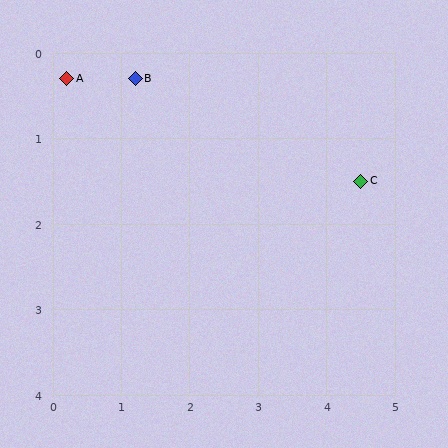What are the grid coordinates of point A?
Point A is at approximately (0.2, 0.3).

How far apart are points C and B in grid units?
Points C and B are about 3.5 grid units apart.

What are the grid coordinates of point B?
Point B is at approximately (1.2, 0.3).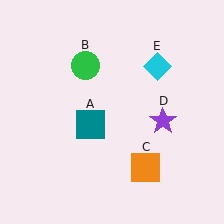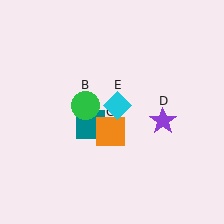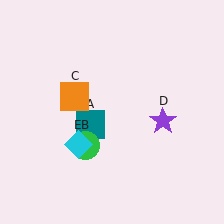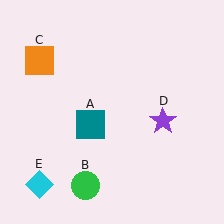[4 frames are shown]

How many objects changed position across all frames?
3 objects changed position: green circle (object B), orange square (object C), cyan diamond (object E).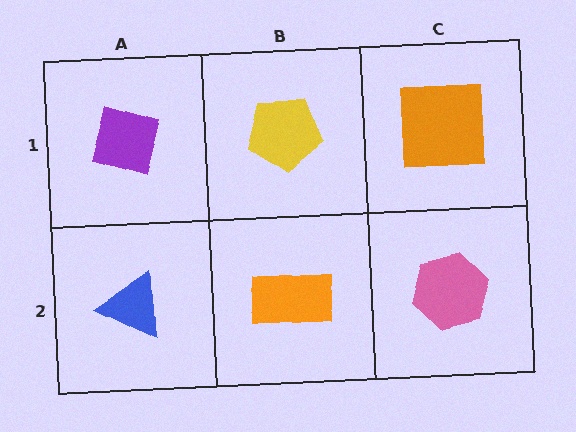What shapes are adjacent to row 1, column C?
A pink hexagon (row 2, column C), a yellow pentagon (row 1, column B).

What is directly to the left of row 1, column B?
A purple square.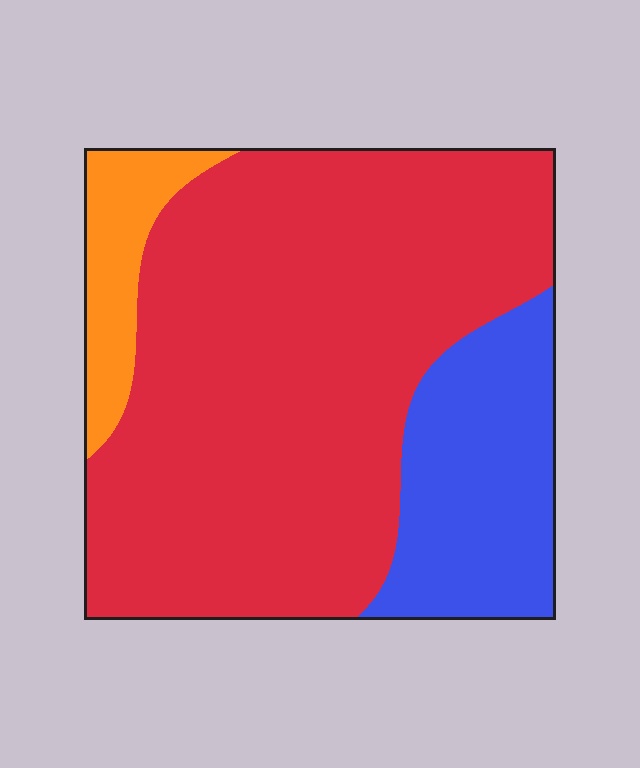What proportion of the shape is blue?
Blue takes up less than a quarter of the shape.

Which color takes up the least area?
Orange, at roughly 10%.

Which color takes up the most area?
Red, at roughly 70%.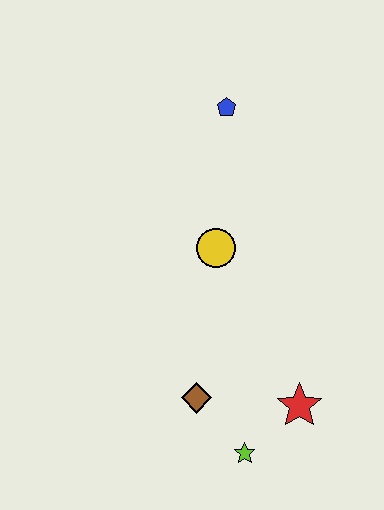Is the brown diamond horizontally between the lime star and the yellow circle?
No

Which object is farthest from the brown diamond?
The blue pentagon is farthest from the brown diamond.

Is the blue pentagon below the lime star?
No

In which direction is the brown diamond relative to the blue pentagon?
The brown diamond is below the blue pentagon.